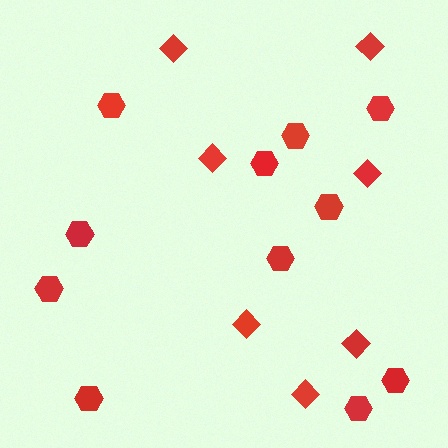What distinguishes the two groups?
There are 2 groups: one group of hexagons (11) and one group of diamonds (7).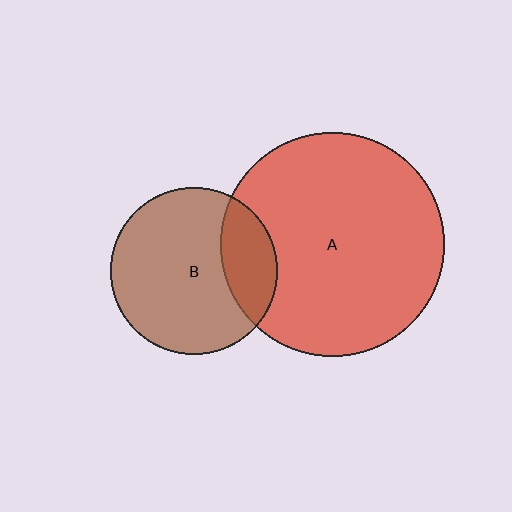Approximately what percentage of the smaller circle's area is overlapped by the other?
Approximately 25%.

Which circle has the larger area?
Circle A (red).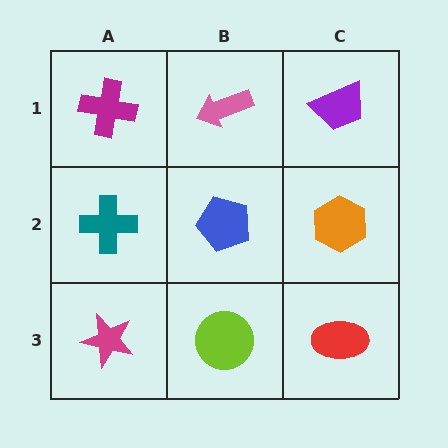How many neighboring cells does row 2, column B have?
4.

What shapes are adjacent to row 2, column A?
A magenta cross (row 1, column A), a magenta star (row 3, column A), a blue pentagon (row 2, column B).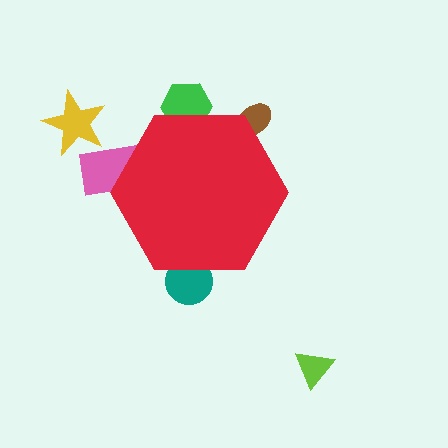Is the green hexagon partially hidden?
Yes, the green hexagon is partially hidden behind the red hexagon.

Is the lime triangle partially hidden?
No, the lime triangle is fully visible.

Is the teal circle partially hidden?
Yes, the teal circle is partially hidden behind the red hexagon.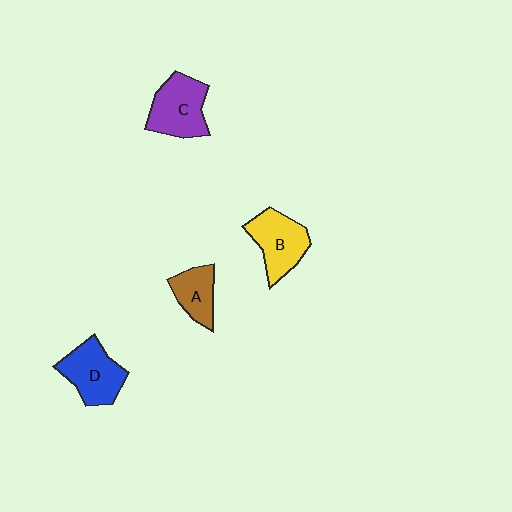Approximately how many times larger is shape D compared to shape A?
Approximately 1.4 times.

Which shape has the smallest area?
Shape A (brown).